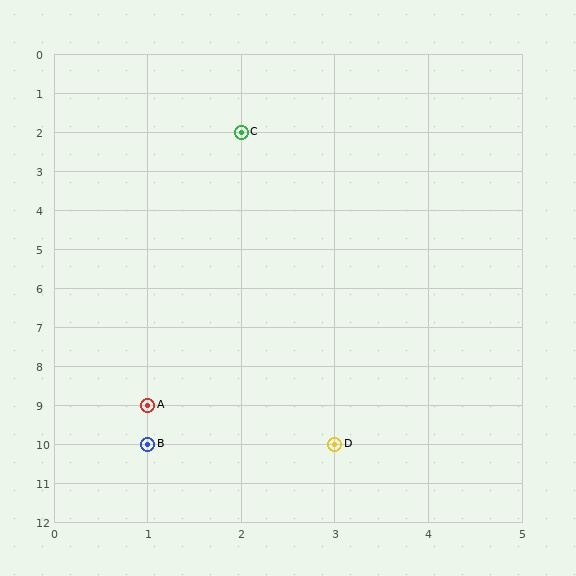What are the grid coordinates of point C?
Point C is at grid coordinates (2, 2).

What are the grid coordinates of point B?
Point B is at grid coordinates (1, 10).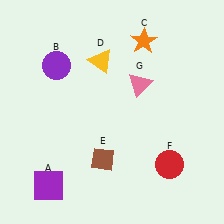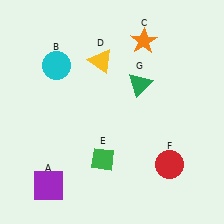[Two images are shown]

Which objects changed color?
B changed from purple to cyan. E changed from brown to green. G changed from pink to green.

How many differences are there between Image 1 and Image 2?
There are 3 differences between the two images.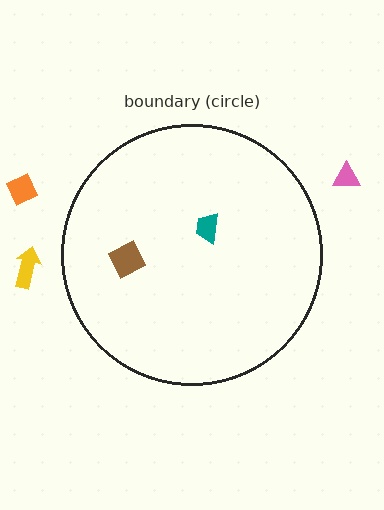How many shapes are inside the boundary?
2 inside, 3 outside.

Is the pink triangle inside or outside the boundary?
Outside.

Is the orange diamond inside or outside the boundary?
Outside.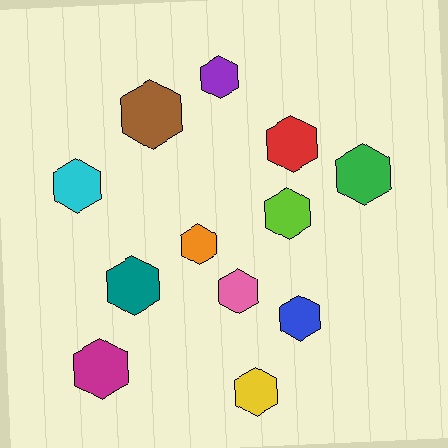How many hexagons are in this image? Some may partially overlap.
There are 12 hexagons.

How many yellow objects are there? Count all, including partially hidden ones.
There is 1 yellow object.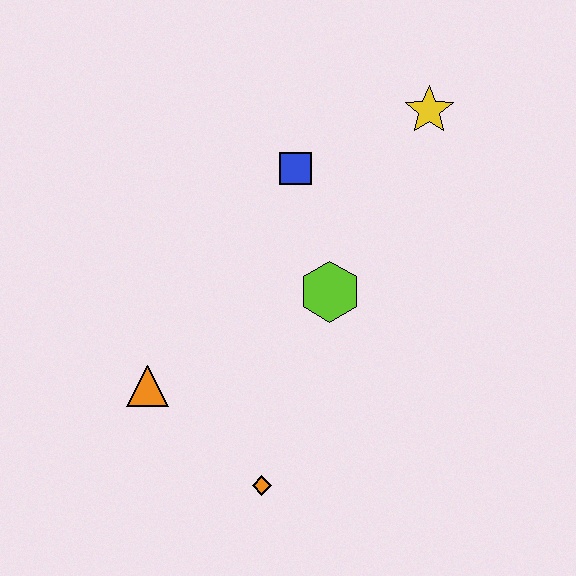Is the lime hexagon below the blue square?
Yes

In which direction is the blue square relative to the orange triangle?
The blue square is above the orange triangle.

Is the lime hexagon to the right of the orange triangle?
Yes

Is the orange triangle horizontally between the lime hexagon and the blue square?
No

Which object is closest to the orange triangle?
The orange diamond is closest to the orange triangle.